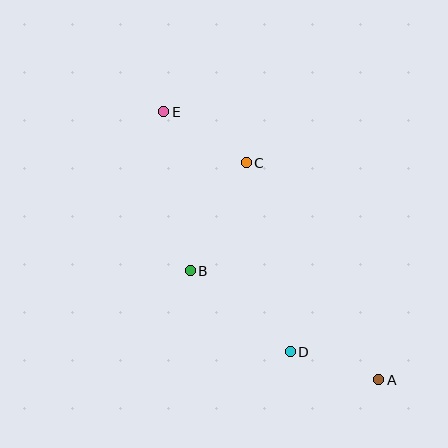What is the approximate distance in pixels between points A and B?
The distance between A and B is approximately 218 pixels.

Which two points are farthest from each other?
Points A and E are farthest from each other.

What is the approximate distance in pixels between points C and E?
The distance between C and E is approximately 97 pixels.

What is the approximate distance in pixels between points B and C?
The distance between B and C is approximately 122 pixels.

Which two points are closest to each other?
Points A and D are closest to each other.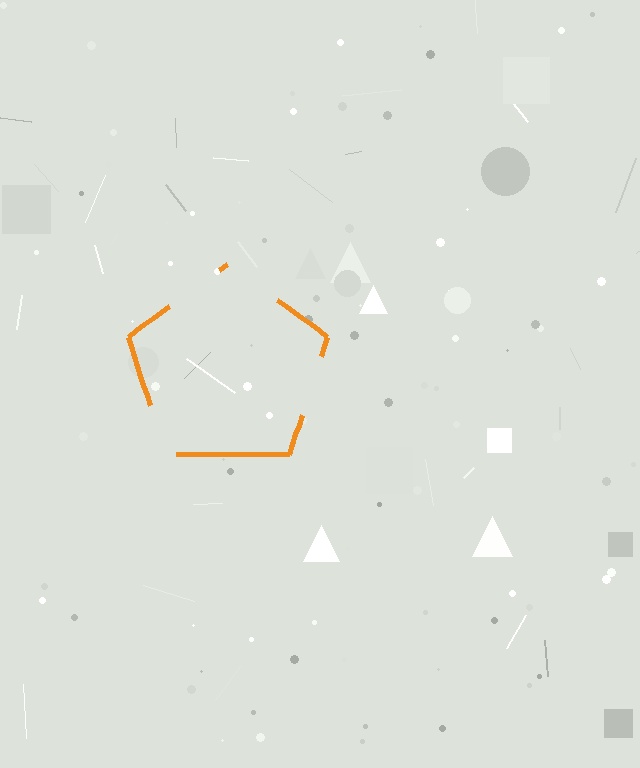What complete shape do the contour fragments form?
The contour fragments form a pentagon.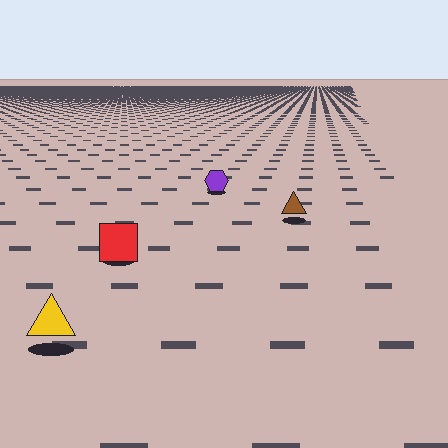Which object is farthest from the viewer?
The purple hexagon is farthest from the viewer. It appears smaller and the ground texture around it is denser.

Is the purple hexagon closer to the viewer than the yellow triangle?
No. The yellow triangle is closer — you can tell from the texture gradient: the ground texture is coarser near it.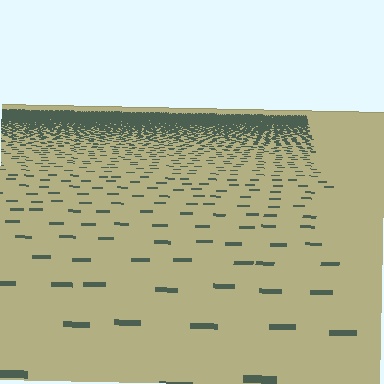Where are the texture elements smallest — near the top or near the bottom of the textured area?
Near the top.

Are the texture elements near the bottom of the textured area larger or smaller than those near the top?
Larger. Near the bottom, elements are closer to the viewer and appear at a bigger on-screen size.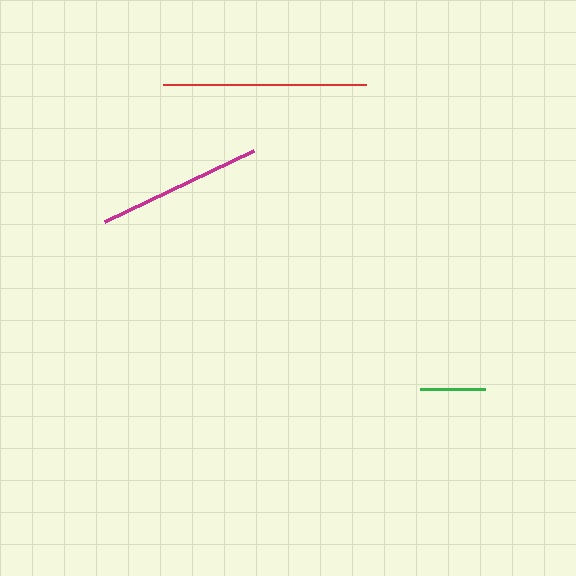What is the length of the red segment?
The red segment is approximately 202 pixels long.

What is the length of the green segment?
The green segment is approximately 65 pixels long.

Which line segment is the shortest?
The green line is the shortest at approximately 65 pixels.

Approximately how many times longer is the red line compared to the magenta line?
The red line is approximately 1.2 times the length of the magenta line.